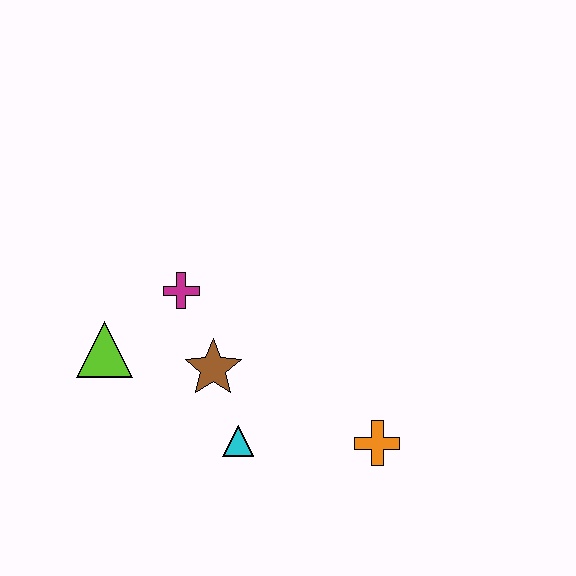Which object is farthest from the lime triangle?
The orange cross is farthest from the lime triangle.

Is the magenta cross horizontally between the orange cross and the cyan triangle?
No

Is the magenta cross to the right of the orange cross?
No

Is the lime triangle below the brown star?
No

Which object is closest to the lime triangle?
The magenta cross is closest to the lime triangle.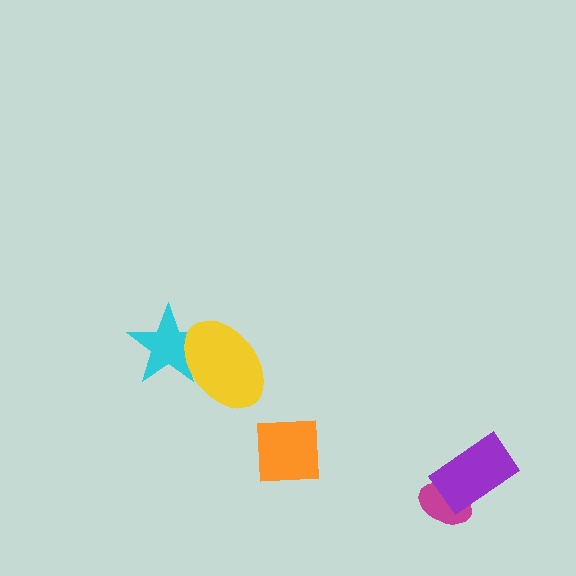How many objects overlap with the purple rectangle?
1 object overlaps with the purple rectangle.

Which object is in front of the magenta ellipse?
The purple rectangle is in front of the magenta ellipse.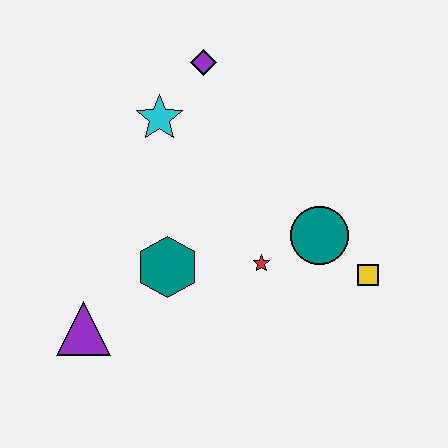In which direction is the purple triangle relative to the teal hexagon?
The purple triangle is to the left of the teal hexagon.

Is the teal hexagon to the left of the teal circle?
Yes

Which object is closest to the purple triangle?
The teal hexagon is closest to the purple triangle.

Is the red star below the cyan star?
Yes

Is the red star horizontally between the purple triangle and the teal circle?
Yes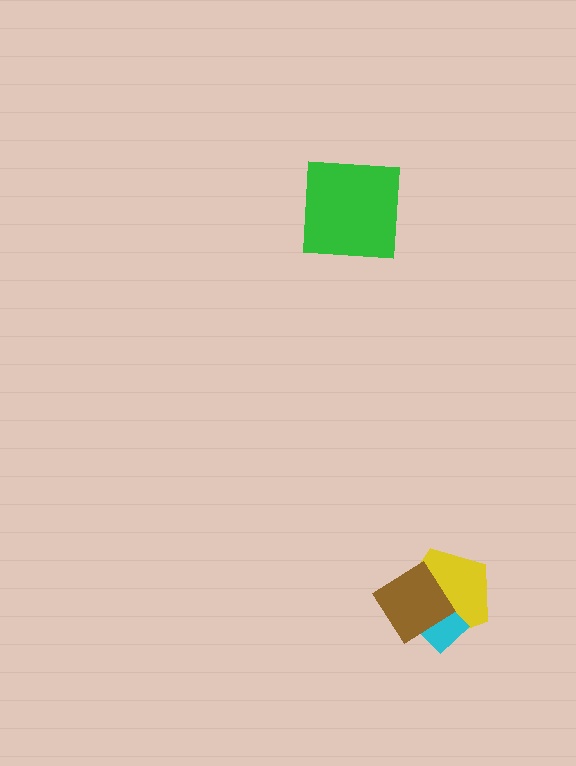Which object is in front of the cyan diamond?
The brown diamond is in front of the cyan diamond.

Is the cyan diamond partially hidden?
Yes, it is partially covered by another shape.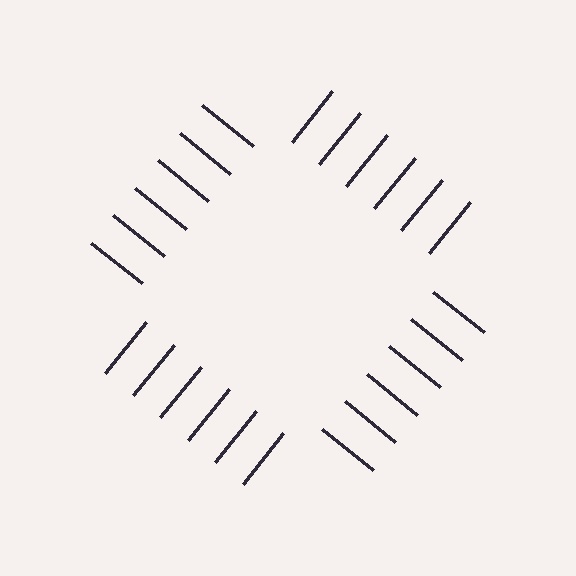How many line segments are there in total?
24 — 6 along each of the 4 edges.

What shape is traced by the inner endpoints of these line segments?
An illusory square — the line segments terminate on its edges but no continuous stroke is drawn.